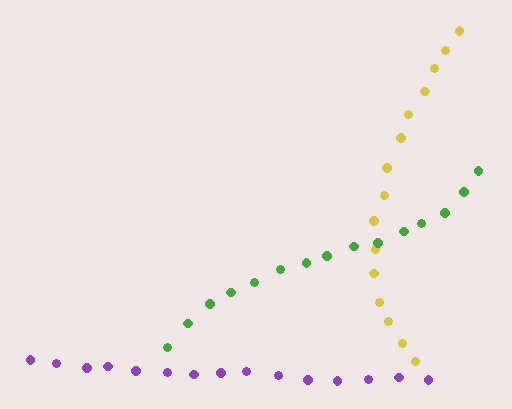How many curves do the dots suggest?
There are 3 distinct paths.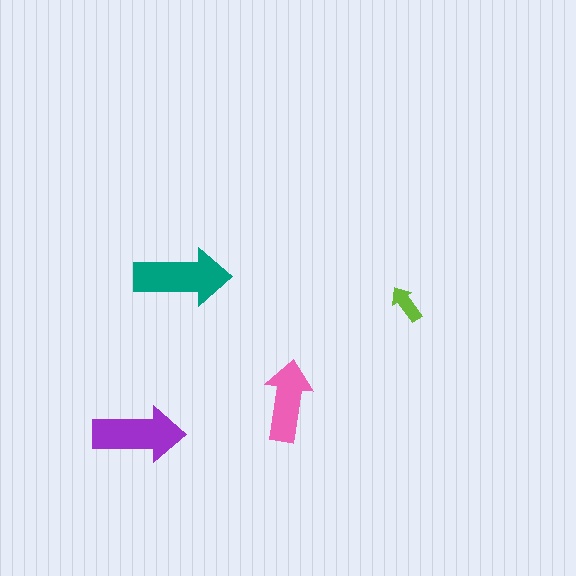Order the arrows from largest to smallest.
the teal one, the purple one, the pink one, the lime one.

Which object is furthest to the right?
The lime arrow is rightmost.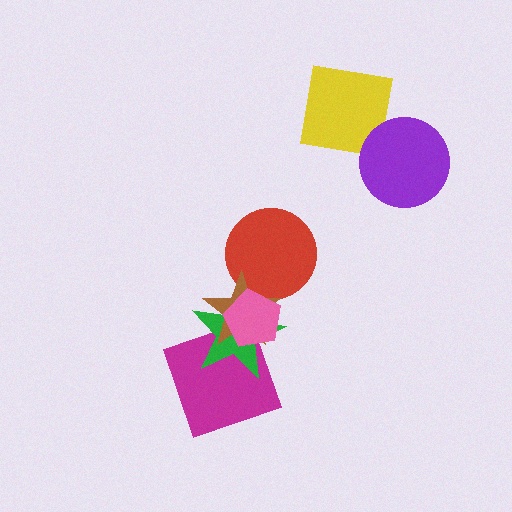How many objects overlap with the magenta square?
3 objects overlap with the magenta square.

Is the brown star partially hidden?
Yes, it is partially covered by another shape.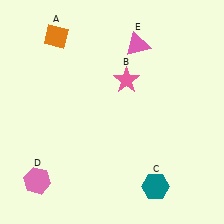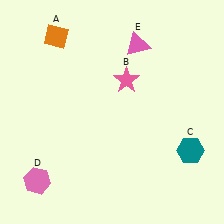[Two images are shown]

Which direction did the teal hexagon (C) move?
The teal hexagon (C) moved up.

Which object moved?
The teal hexagon (C) moved up.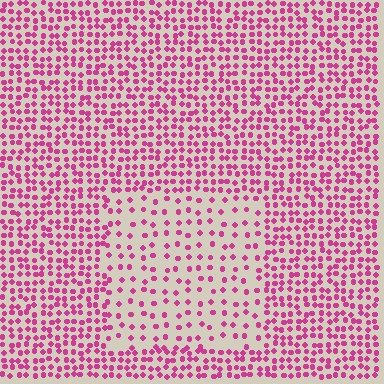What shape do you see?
I see a rectangle.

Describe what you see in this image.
The image contains small magenta elements arranged at two different densities. A rectangle-shaped region is visible where the elements are less densely packed than the surrounding area.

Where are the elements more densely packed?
The elements are more densely packed outside the rectangle boundary.